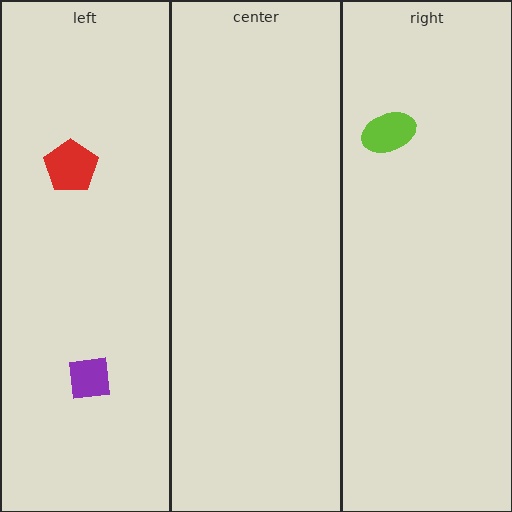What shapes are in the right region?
The lime ellipse.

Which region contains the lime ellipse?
The right region.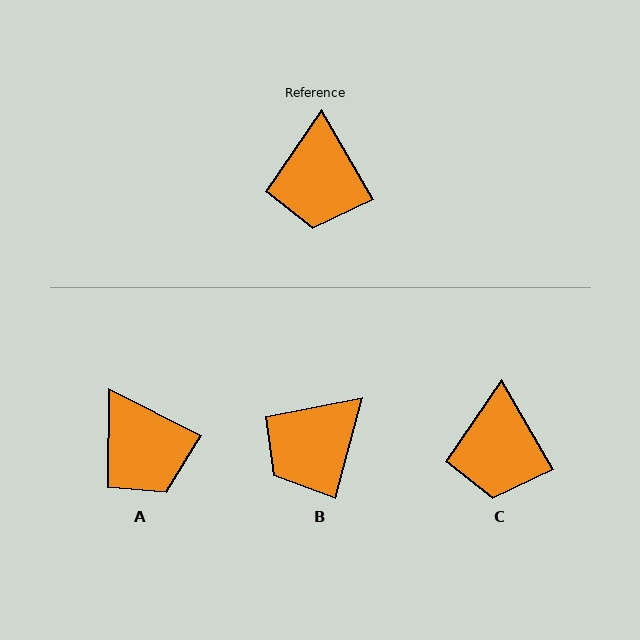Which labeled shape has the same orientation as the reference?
C.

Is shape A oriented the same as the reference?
No, it is off by about 33 degrees.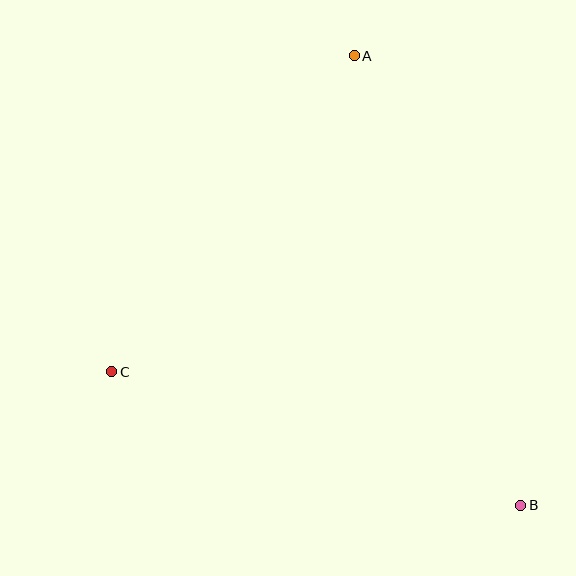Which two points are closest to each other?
Points A and C are closest to each other.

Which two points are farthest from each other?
Points A and B are farthest from each other.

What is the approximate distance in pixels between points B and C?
The distance between B and C is approximately 430 pixels.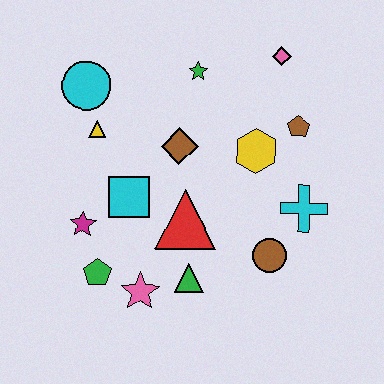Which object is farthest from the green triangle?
The pink diamond is farthest from the green triangle.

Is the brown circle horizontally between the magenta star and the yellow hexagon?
No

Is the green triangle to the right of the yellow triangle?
Yes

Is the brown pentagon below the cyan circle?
Yes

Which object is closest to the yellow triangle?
The cyan circle is closest to the yellow triangle.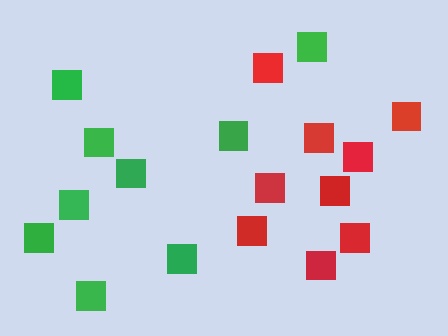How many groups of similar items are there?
There are 2 groups: one group of green squares (9) and one group of red squares (9).